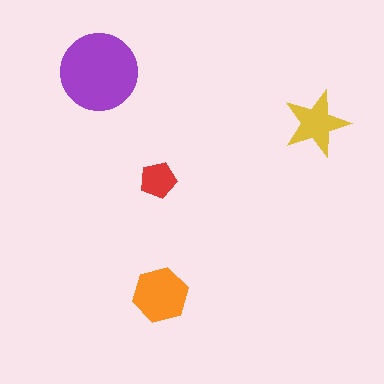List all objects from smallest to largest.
The red pentagon, the yellow star, the orange hexagon, the purple circle.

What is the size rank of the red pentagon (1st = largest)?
4th.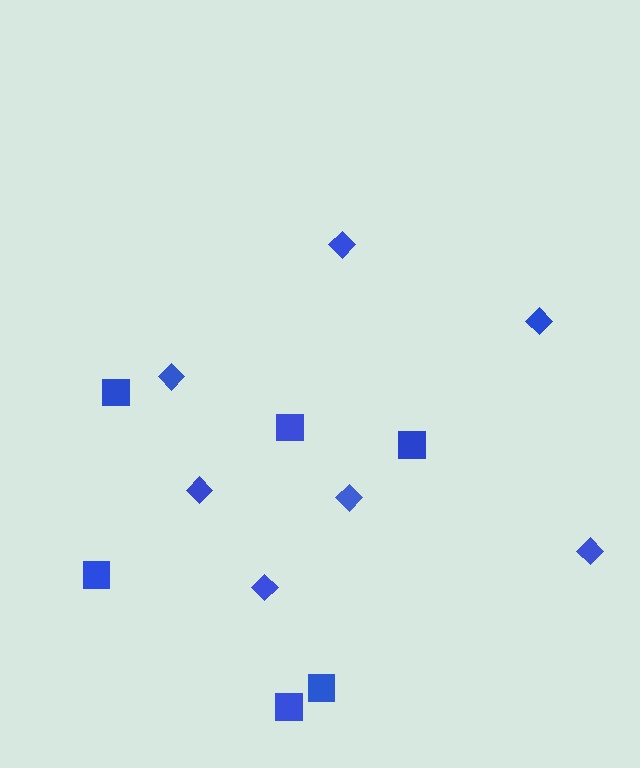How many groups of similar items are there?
There are 2 groups: one group of squares (6) and one group of diamonds (7).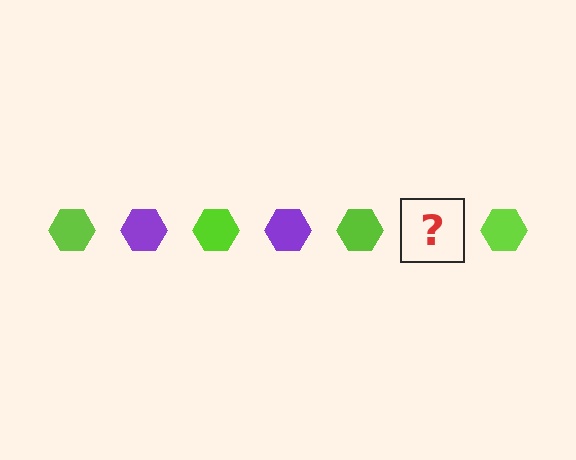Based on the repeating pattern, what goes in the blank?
The blank should be a purple hexagon.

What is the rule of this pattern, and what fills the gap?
The rule is that the pattern cycles through lime, purple hexagons. The gap should be filled with a purple hexagon.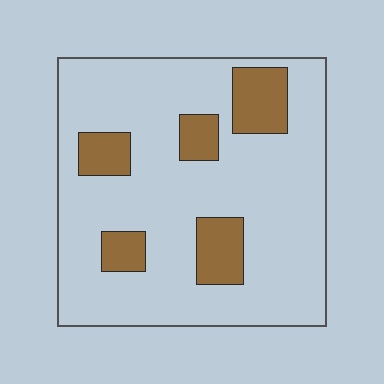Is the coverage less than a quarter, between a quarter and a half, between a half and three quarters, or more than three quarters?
Less than a quarter.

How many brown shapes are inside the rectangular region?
5.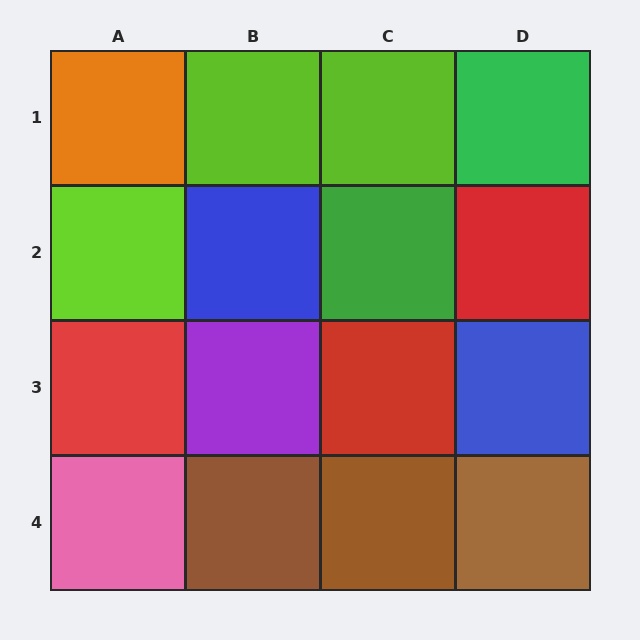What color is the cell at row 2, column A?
Lime.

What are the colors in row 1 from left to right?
Orange, lime, lime, green.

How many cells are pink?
1 cell is pink.